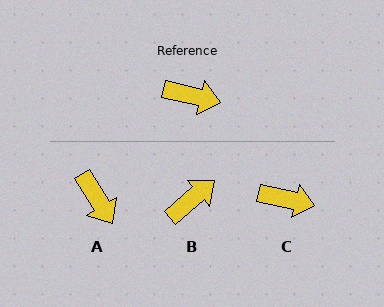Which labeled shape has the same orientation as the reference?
C.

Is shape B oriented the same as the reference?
No, it is off by about 54 degrees.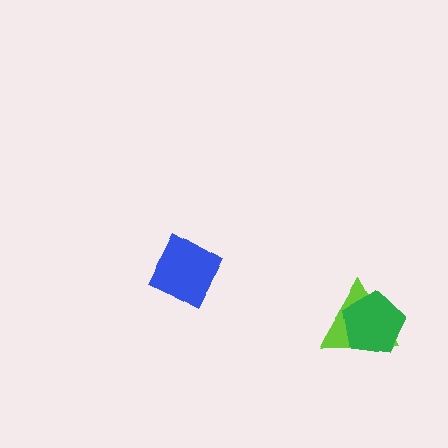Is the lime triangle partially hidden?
Yes, it is partially covered by another shape.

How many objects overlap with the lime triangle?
1 object overlaps with the lime triangle.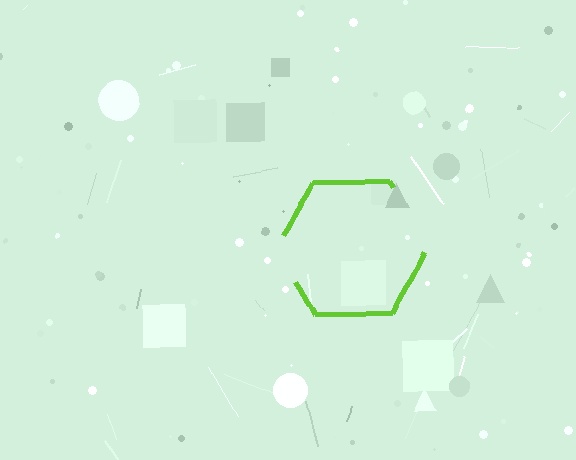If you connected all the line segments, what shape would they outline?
They would outline a hexagon.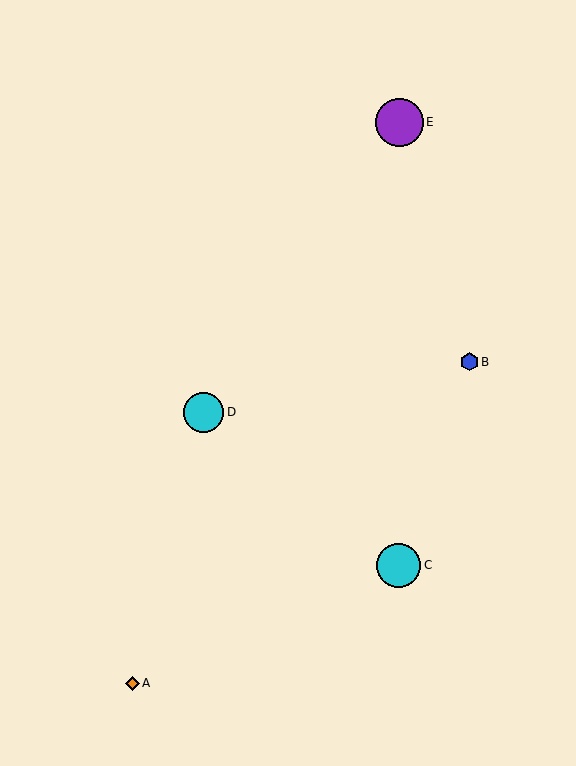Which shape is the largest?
The purple circle (labeled E) is the largest.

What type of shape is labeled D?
Shape D is a cyan circle.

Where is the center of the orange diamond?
The center of the orange diamond is at (132, 683).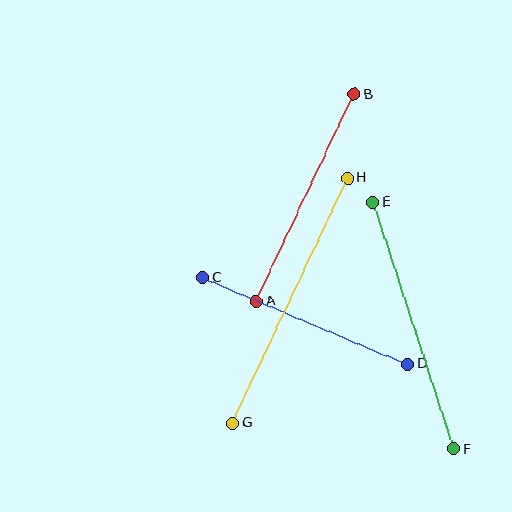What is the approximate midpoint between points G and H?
The midpoint is at approximately (290, 301) pixels.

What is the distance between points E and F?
The distance is approximately 260 pixels.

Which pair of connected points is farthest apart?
Points G and H are farthest apart.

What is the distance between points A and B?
The distance is approximately 229 pixels.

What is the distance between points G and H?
The distance is approximately 271 pixels.